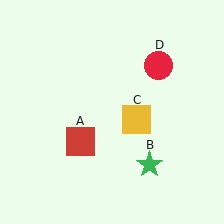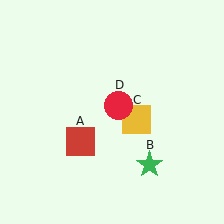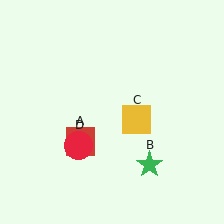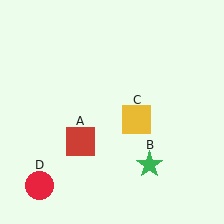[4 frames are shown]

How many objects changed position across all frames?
1 object changed position: red circle (object D).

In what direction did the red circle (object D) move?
The red circle (object D) moved down and to the left.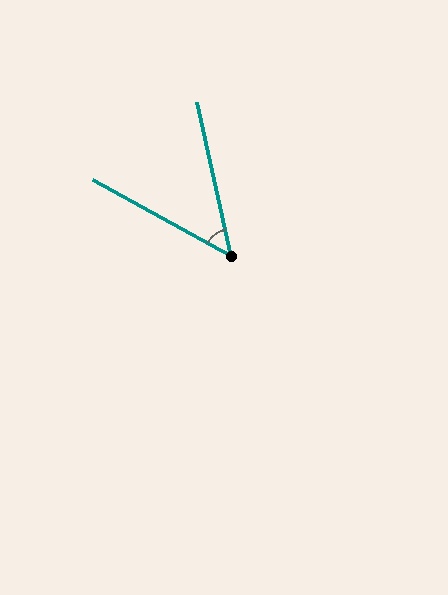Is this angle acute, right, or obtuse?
It is acute.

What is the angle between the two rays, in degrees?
Approximately 49 degrees.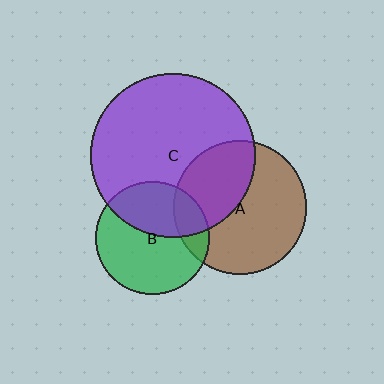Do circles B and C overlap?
Yes.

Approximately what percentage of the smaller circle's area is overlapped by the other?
Approximately 40%.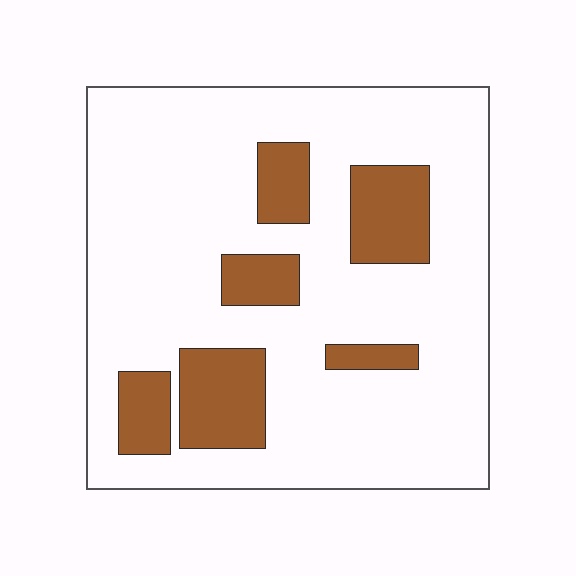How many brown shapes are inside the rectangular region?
6.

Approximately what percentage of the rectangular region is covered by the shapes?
Approximately 20%.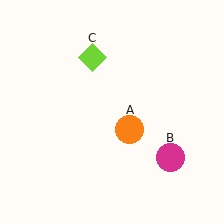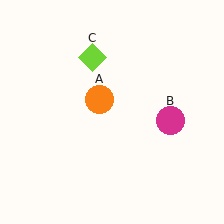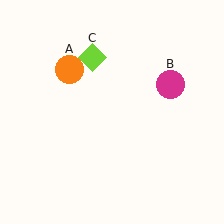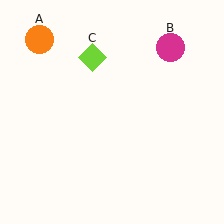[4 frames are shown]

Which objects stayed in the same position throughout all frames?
Lime diamond (object C) remained stationary.